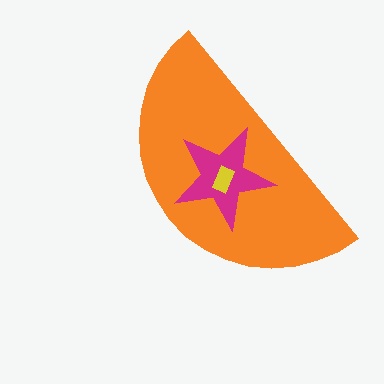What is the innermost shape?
The yellow rectangle.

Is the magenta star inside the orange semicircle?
Yes.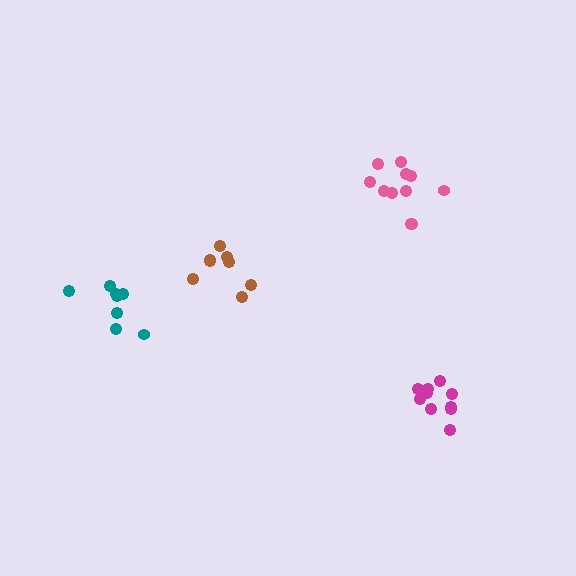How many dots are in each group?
Group 1: 11 dots, Group 2: 8 dots, Group 3: 8 dots, Group 4: 11 dots (38 total).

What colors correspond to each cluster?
The clusters are colored: magenta, teal, brown, pink.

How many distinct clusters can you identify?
There are 4 distinct clusters.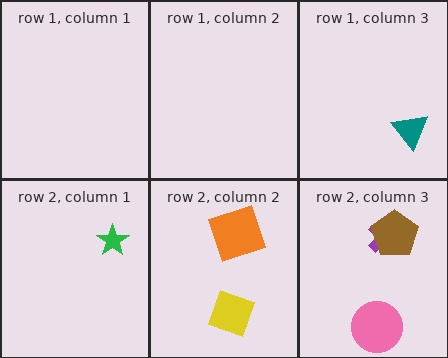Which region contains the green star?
The row 2, column 1 region.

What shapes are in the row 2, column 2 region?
The yellow diamond, the orange square.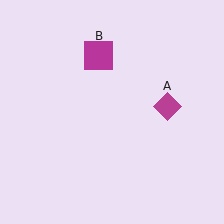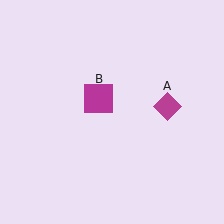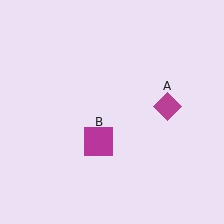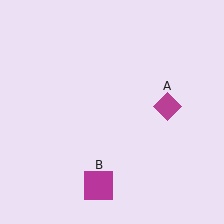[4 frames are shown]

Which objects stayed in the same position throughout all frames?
Magenta diamond (object A) remained stationary.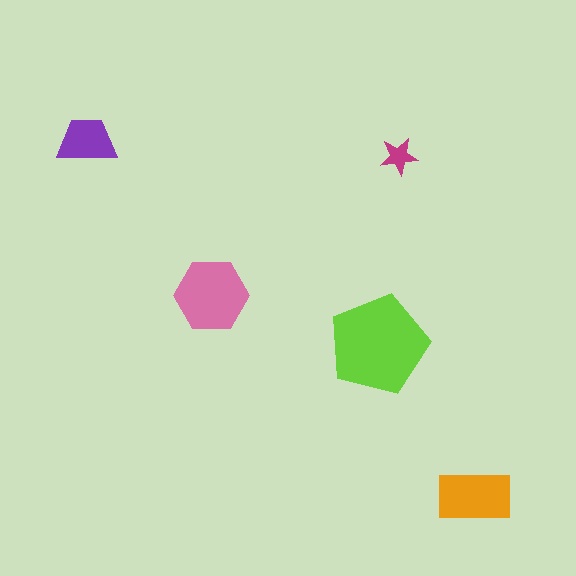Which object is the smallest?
The magenta star.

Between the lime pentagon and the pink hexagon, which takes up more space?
The lime pentagon.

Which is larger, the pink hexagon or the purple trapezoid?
The pink hexagon.